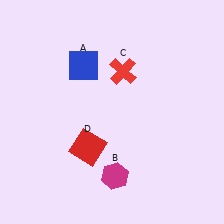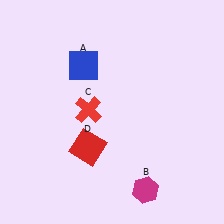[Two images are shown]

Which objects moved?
The objects that moved are: the magenta hexagon (B), the red cross (C).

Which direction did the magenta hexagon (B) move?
The magenta hexagon (B) moved right.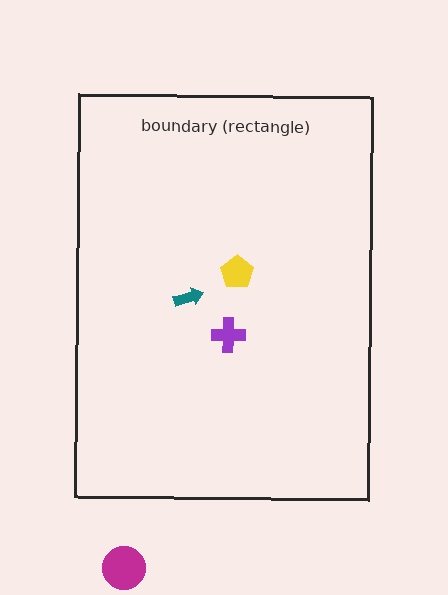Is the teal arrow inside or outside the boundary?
Inside.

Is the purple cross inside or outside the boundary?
Inside.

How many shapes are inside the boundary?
3 inside, 1 outside.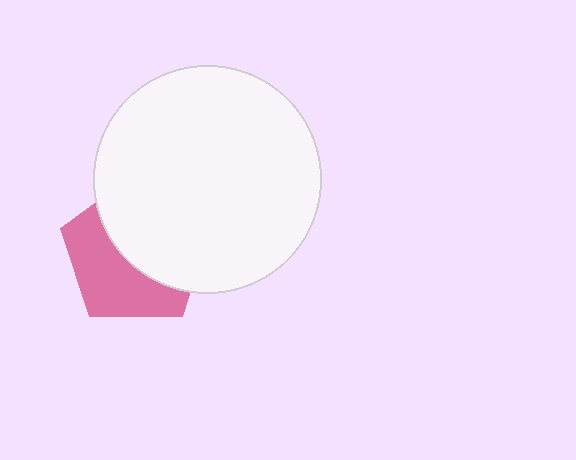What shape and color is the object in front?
The object in front is a white circle.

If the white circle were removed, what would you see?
You would see the complete pink pentagon.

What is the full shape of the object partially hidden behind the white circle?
The partially hidden object is a pink pentagon.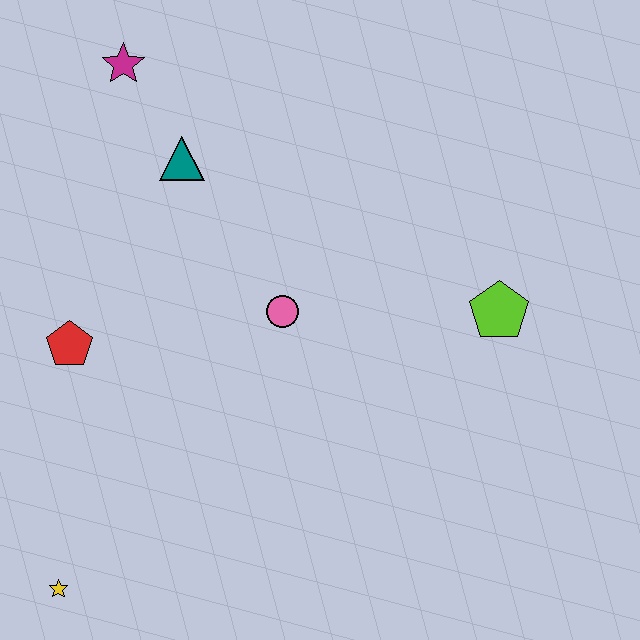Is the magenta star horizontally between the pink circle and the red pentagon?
Yes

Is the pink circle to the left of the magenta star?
No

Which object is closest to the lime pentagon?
The pink circle is closest to the lime pentagon.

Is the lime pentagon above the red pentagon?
Yes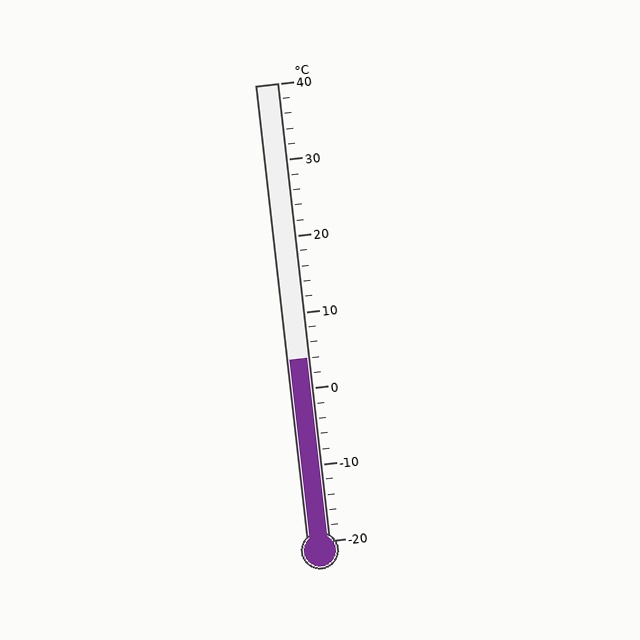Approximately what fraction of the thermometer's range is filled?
The thermometer is filled to approximately 40% of its range.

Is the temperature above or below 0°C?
The temperature is above 0°C.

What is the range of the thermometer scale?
The thermometer scale ranges from -20°C to 40°C.